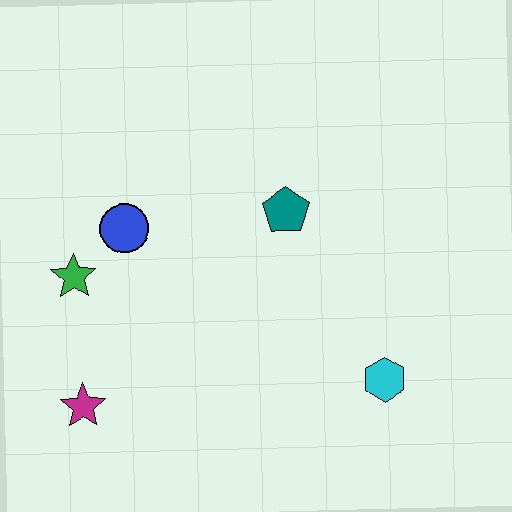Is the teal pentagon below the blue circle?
No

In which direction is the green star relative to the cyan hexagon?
The green star is to the left of the cyan hexagon.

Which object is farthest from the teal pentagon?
The magenta star is farthest from the teal pentagon.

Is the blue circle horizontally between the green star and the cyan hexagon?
Yes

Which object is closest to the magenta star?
The green star is closest to the magenta star.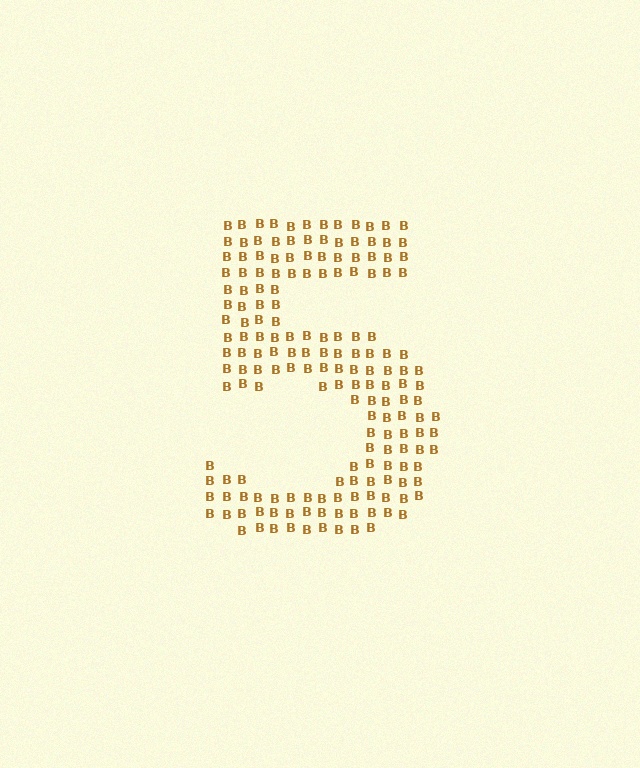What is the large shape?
The large shape is the digit 5.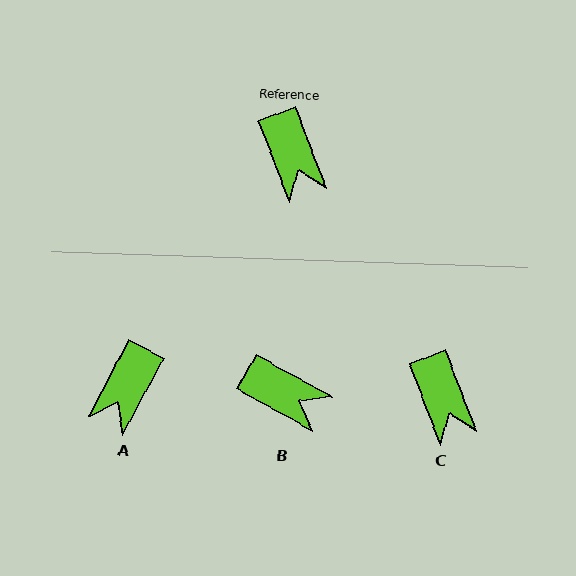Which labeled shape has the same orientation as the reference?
C.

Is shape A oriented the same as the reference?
No, it is off by about 49 degrees.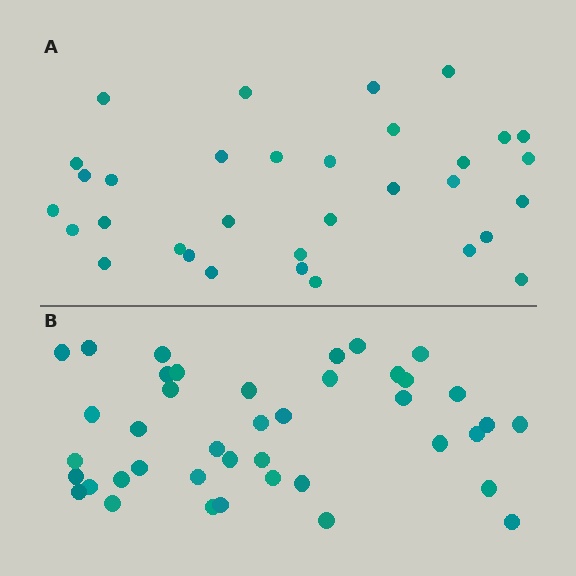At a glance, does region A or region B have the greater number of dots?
Region B (the bottom region) has more dots.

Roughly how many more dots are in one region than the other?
Region B has roughly 8 or so more dots than region A.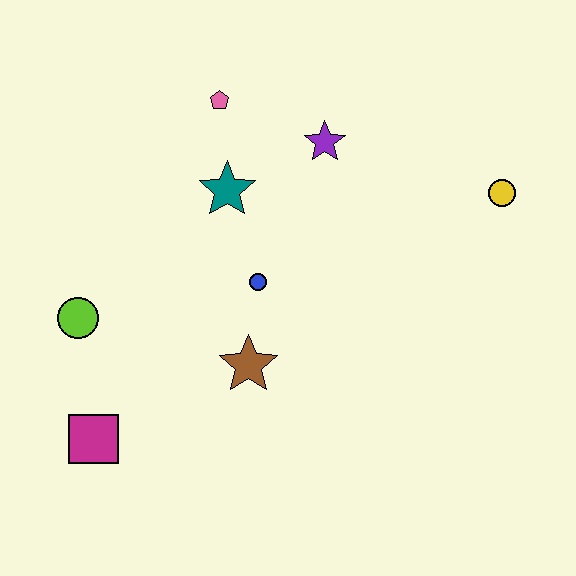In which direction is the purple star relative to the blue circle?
The purple star is above the blue circle.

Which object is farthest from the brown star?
The yellow circle is farthest from the brown star.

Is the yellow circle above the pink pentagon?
No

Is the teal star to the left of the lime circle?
No